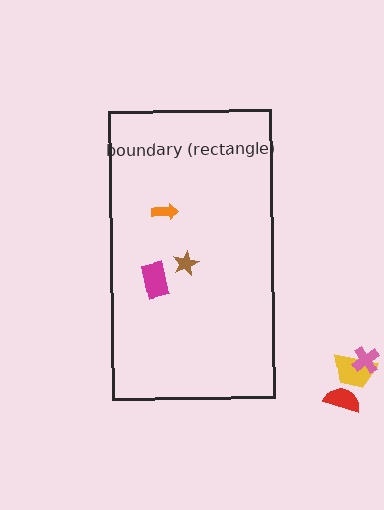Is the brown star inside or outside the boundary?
Inside.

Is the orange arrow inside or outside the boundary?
Inside.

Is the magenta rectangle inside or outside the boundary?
Inside.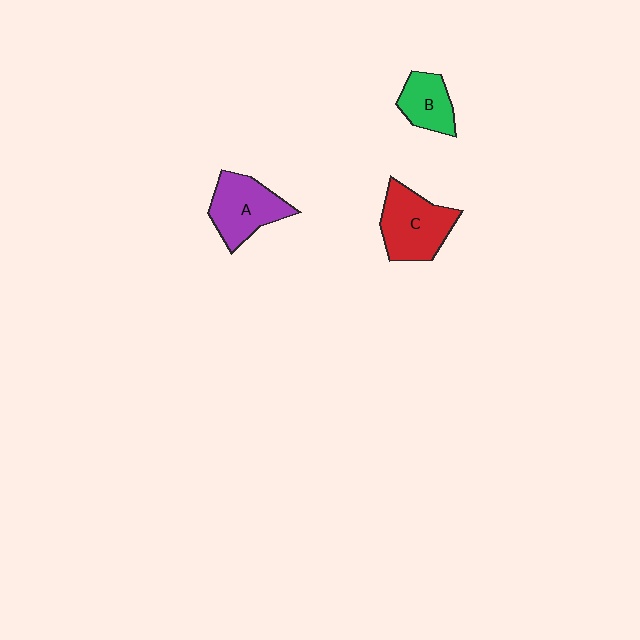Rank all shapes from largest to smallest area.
From largest to smallest: C (red), A (purple), B (green).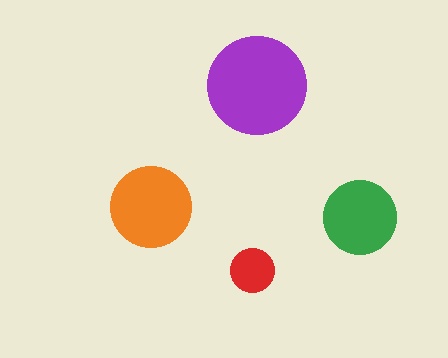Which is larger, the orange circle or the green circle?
The orange one.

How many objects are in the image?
There are 4 objects in the image.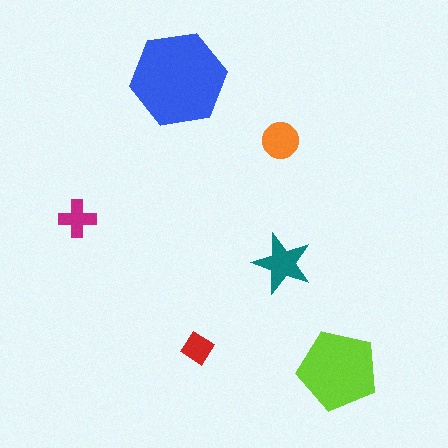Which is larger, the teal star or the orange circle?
The teal star.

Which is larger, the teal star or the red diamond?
The teal star.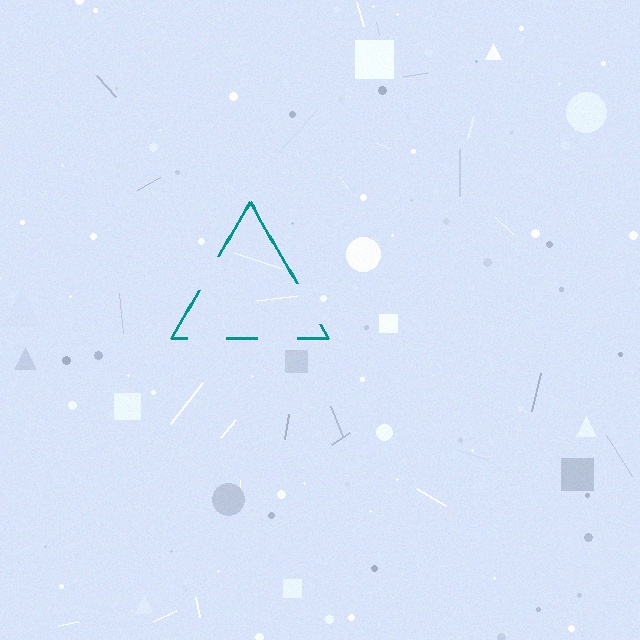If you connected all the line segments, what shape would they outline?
They would outline a triangle.